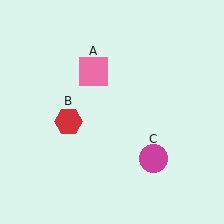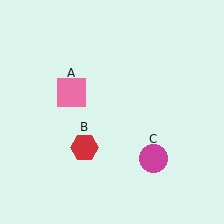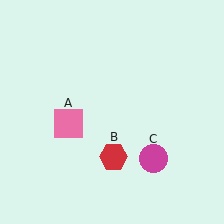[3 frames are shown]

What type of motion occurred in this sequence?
The pink square (object A), red hexagon (object B) rotated counterclockwise around the center of the scene.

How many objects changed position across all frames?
2 objects changed position: pink square (object A), red hexagon (object B).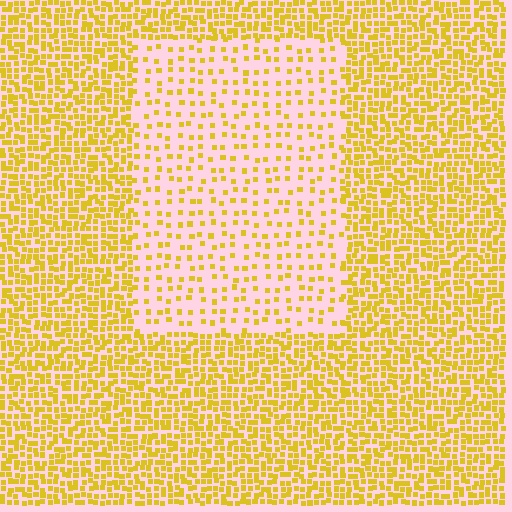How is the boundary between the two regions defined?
The boundary is defined by a change in element density (approximately 2.7x ratio). All elements are the same color, size, and shape.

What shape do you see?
I see a rectangle.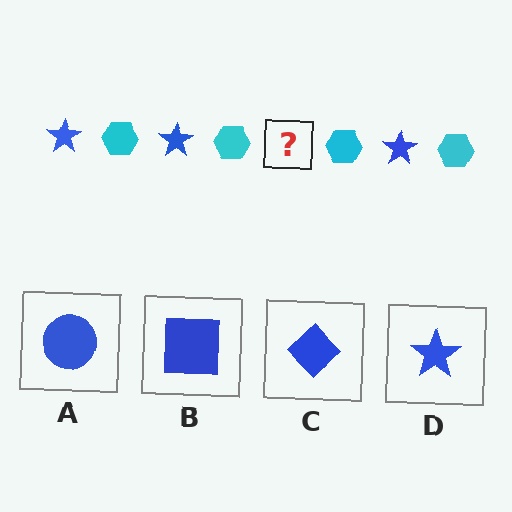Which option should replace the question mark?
Option D.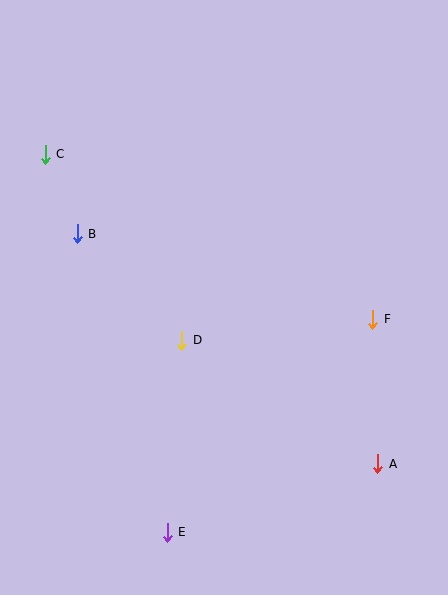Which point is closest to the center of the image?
Point D at (182, 340) is closest to the center.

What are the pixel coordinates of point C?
Point C is at (45, 154).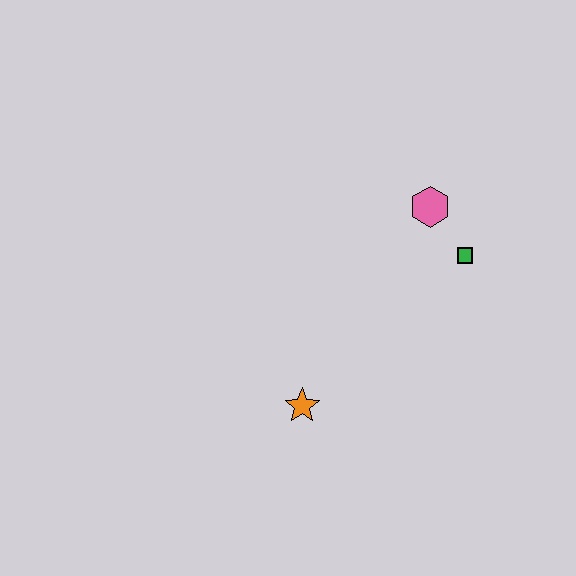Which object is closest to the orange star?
The green square is closest to the orange star.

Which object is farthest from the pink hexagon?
The orange star is farthest from the pink hexagon.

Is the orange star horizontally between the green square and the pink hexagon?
No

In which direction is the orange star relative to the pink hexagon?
The orange star is below the pink hexagon.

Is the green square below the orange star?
No